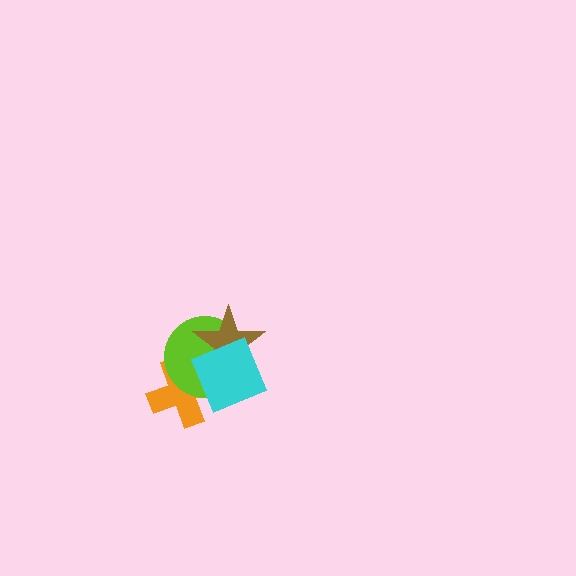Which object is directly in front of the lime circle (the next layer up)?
The brown star is directly in front of the lime circle.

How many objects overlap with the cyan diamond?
3 objects overlap with the cyan diamond.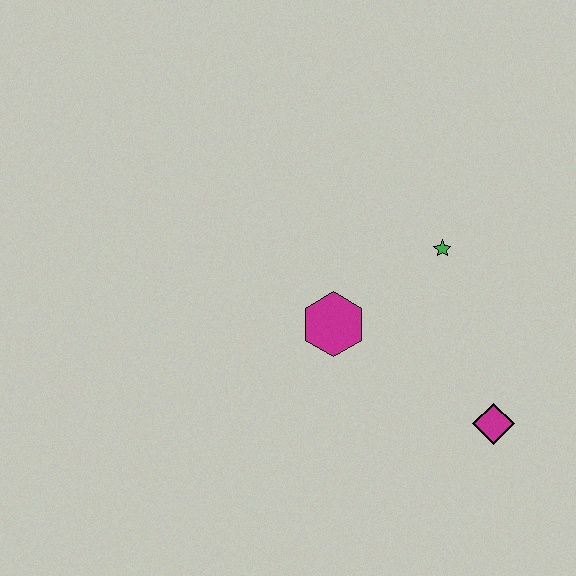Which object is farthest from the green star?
The magenta diamond is farthest from the green star.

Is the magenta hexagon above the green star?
No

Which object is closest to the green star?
The magenta hexagon is closest to the green star.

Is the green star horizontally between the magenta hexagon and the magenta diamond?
Yes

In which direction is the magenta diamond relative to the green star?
The magenta diamond is below the green star.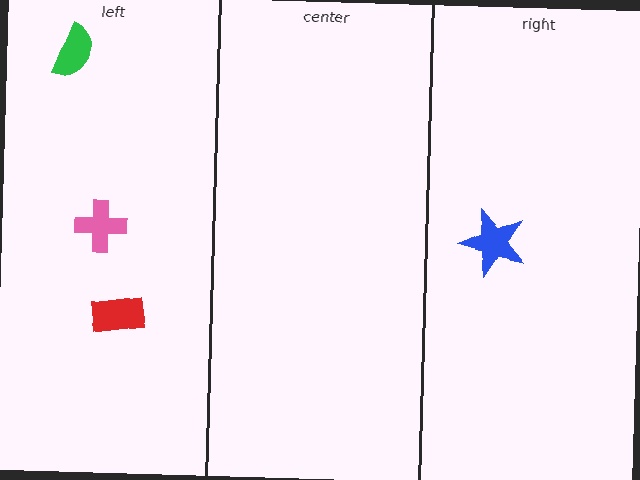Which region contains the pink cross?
The left region.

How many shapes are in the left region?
3.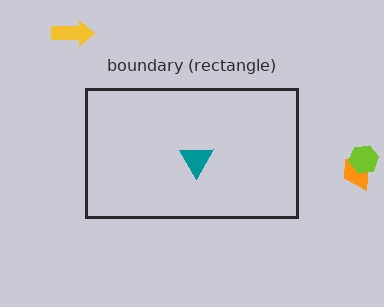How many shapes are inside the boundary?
1 inside, 3 outside.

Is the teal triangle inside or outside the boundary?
Inside.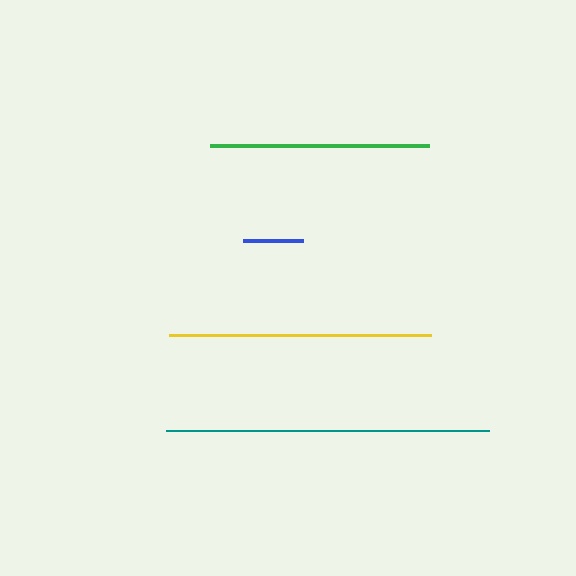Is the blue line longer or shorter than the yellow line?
The yellow line is longer than the blue line.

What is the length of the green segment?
The green segment is approximately 219 pixels long.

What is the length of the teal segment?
The teal segment is approximately 322 pixels long.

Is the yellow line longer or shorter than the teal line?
The teal line is longer than the yellow line.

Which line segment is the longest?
The teal line is the longest at approximately 322 pixels.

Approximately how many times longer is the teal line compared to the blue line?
The teal line is approximately 5.3 times the length of the blue line.